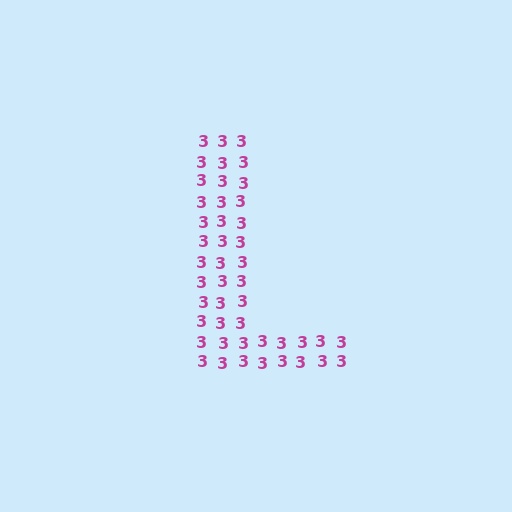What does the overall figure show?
The overall figure shows the letter L.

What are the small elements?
The small elements are digit 3's.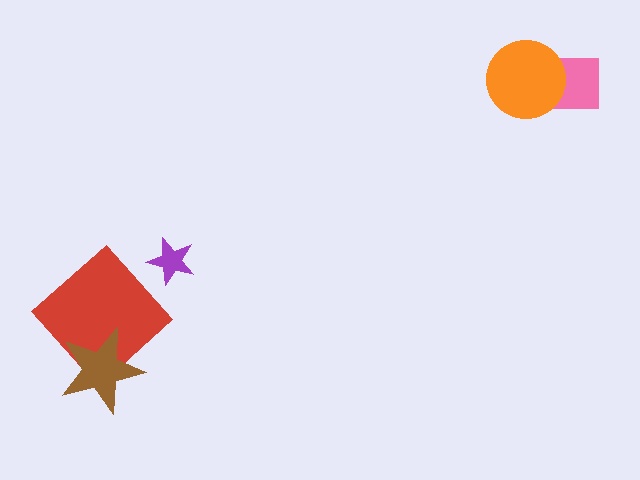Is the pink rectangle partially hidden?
Yes, it is partially covered by another shape.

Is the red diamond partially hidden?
Yes, it is partially covered by another shape.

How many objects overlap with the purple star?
0 objects overlap with the purple star.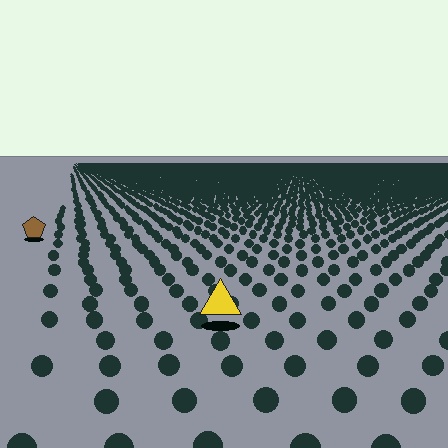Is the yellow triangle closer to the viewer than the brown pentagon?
Yes. The yellow triangle is closer — you can tell from the texture gradient: the ground texture is coarser near it.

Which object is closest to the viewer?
The yellow triangle is closest. The texture marks near it are larger and more spread out.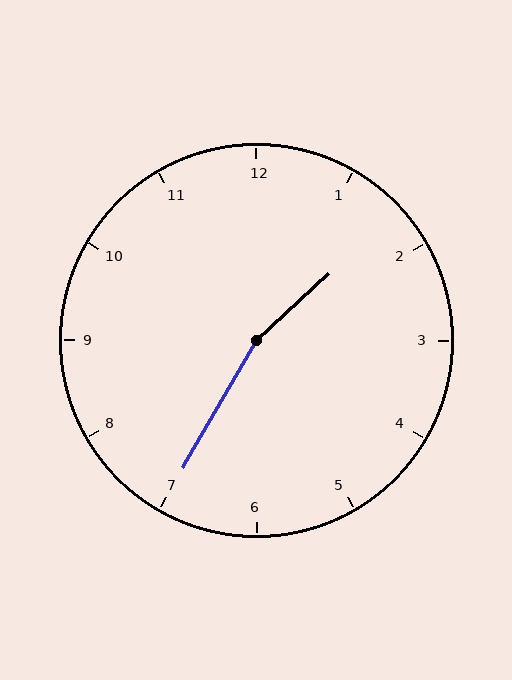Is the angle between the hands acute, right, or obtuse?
It is obtuse.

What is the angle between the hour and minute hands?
Approximately 162 degrees.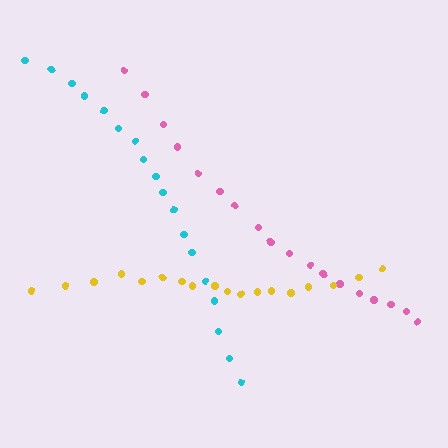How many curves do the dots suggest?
There are 3 distinct paths.